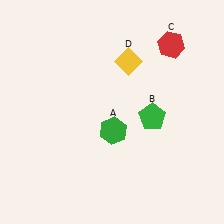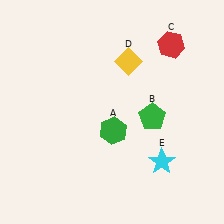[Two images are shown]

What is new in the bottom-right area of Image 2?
A cyan star (E) was added in the bottom-right area of Image 2.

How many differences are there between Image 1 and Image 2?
There is 1 difference between the two images.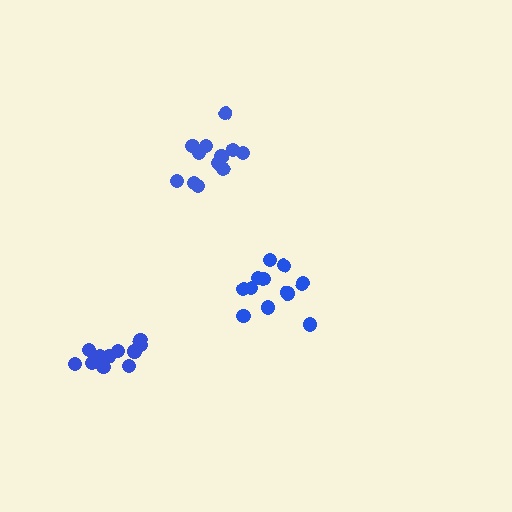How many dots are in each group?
Group 1: 12 dots, Group 2: 12 dots, Group 3: 11 dots (35 total).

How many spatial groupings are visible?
There are 3 spatial groupings.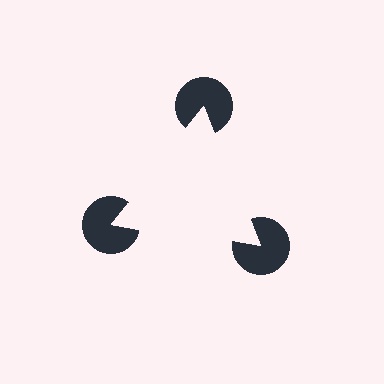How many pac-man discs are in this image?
There are 3 — one at each vertex of the illusory triangle.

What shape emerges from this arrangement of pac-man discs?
An illusory triangle — its edges are inferred from the aligned wedge cuts in the pac-man discs, not physically drawn.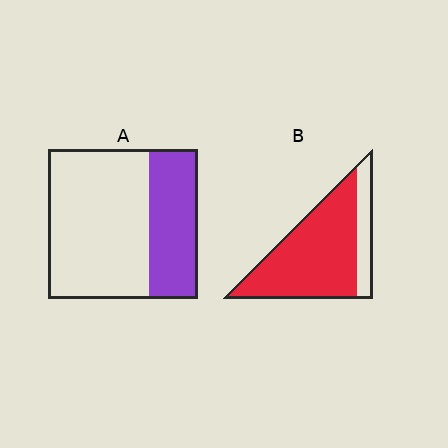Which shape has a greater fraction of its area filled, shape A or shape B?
Shape B.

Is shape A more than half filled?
No.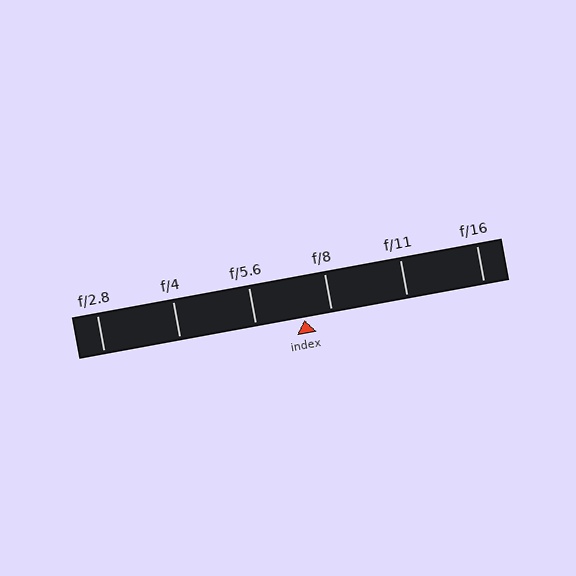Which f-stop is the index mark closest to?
The index mark is closest to f/8.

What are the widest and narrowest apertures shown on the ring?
The widest aperture shown is f/2.8 and the narrowest is f/16.